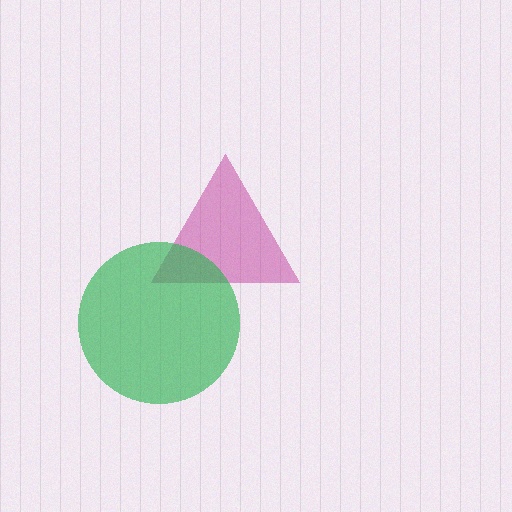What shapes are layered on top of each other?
The layered shapes are: a magenta triangle, a green circle.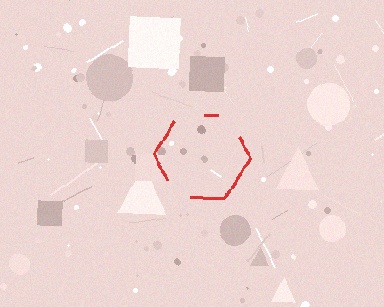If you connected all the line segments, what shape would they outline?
They would outline a hexagon.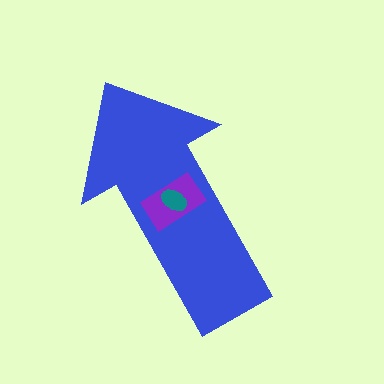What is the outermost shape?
The blue arrow.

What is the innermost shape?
The teal ellipse.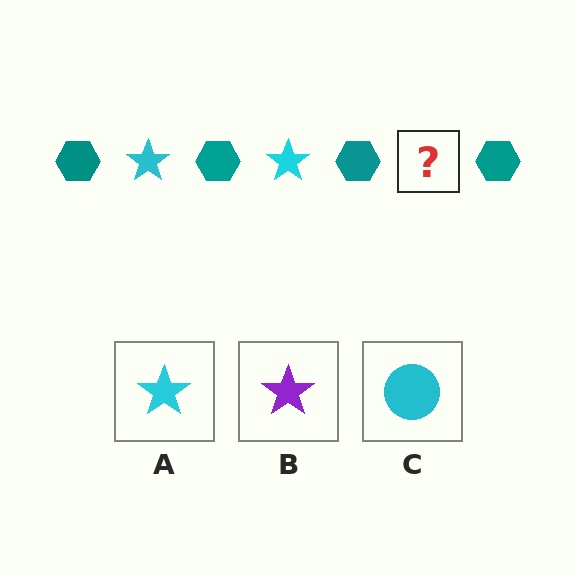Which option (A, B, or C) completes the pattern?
A.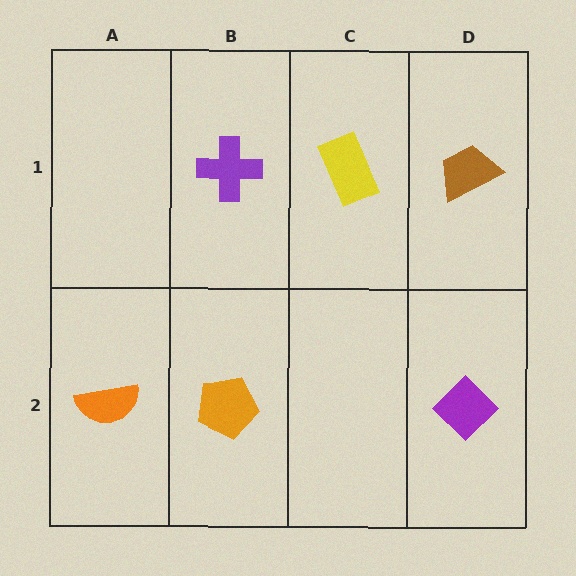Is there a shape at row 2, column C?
No, that cell is empty.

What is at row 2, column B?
An orange pentagon.